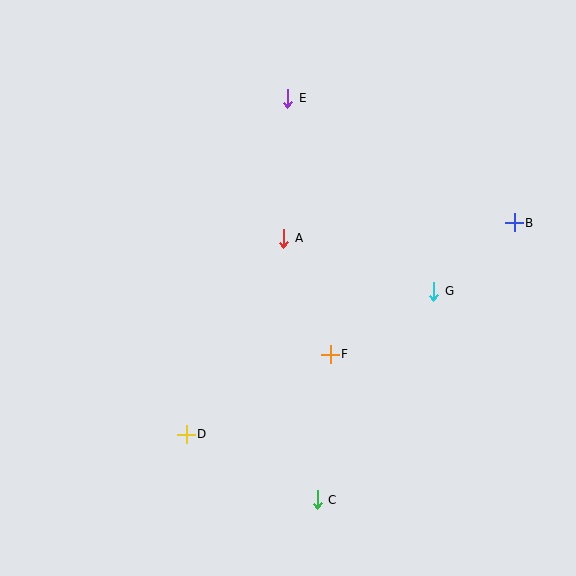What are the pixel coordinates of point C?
Point C is at (317, 500).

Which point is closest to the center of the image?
Point A at (284, 238) is closest to the center.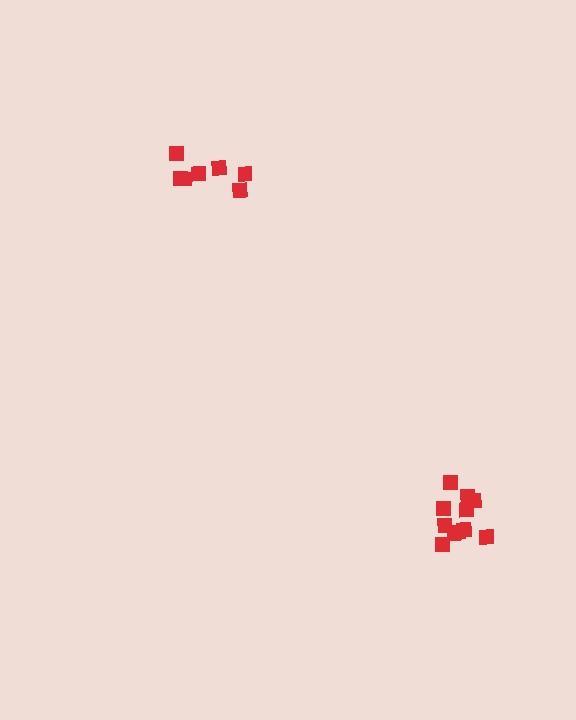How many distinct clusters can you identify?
There are 2 distinct clusters.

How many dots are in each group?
Group 1: 7 dots, Group 2: 11 dots (18 total).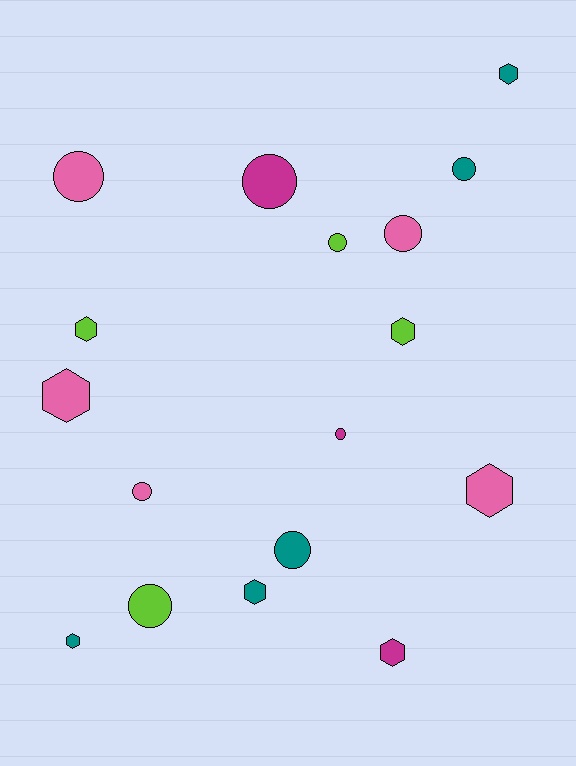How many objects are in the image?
There are 17 objects.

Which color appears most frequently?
Teal, with 5 objects.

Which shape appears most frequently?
Circle, with 9 objects.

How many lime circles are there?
There are 2 lime circles.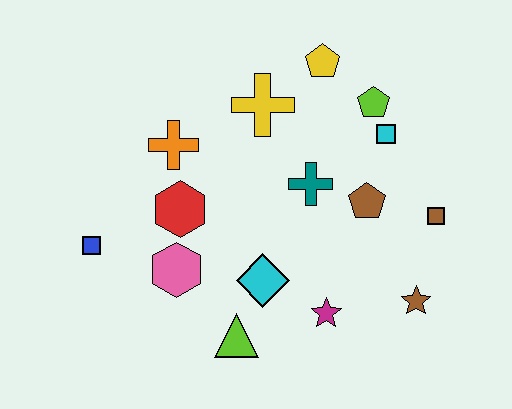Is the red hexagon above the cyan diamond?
Yes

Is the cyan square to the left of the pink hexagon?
No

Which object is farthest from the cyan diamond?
The yellow pentagon is farthest from the cyan diamond.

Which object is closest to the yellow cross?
The yellow pentagon is closest to the yellow cross.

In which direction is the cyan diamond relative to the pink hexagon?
The cyan diamond is to the right of the pink hexagon.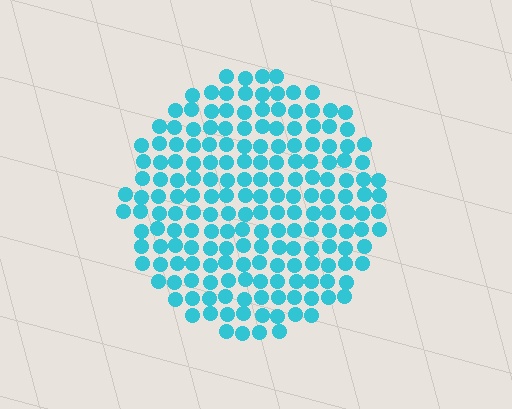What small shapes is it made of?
It is made of small circles.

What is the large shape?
The large shape is a circle.